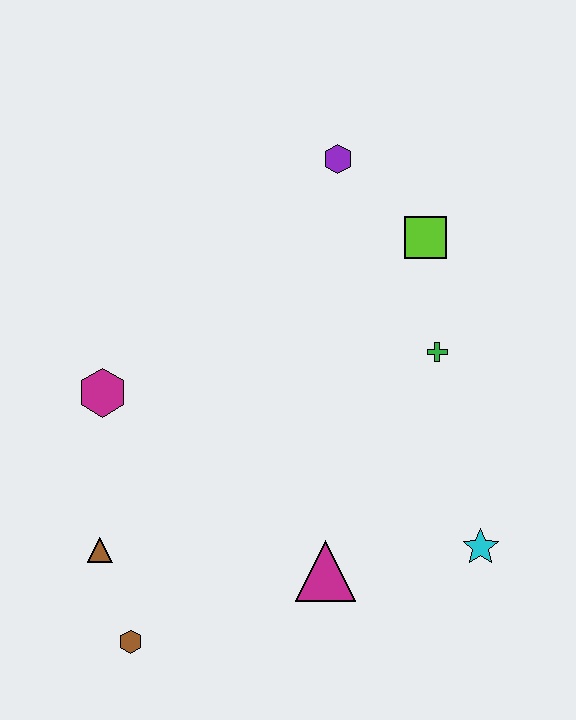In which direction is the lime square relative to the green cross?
The lime square is above the green cross.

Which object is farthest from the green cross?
The brown hexagon is farthest from the green cross.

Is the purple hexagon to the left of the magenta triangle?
No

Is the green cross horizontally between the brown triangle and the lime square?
No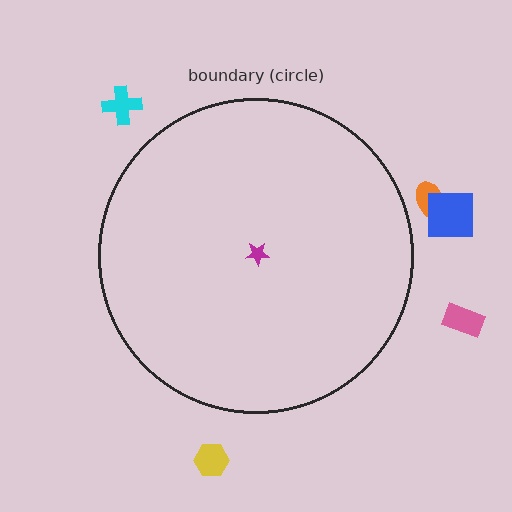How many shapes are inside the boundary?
1 inside, 5 outside.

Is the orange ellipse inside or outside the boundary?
Outside.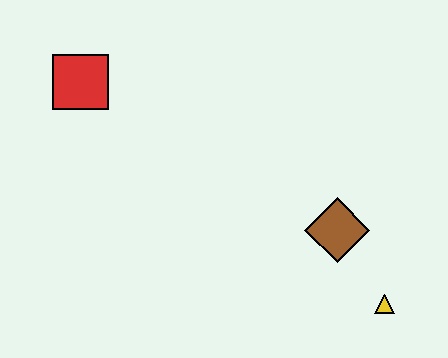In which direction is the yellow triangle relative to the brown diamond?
The yellow triangle is below the brown diamond.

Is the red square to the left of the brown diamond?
Yes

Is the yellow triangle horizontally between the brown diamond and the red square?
No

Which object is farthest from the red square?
The yellow triangle is farthest from the red square.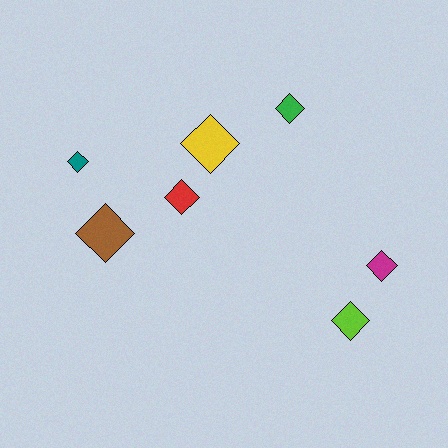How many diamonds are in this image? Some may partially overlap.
There are 7 diamonds.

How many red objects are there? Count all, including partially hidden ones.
There is 1 red object.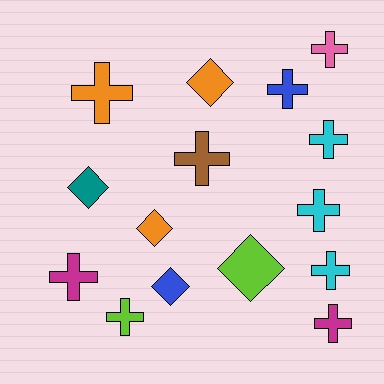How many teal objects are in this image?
There is 1 teal object.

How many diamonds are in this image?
There are 5 diamonds.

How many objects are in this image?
There are 15 objects.